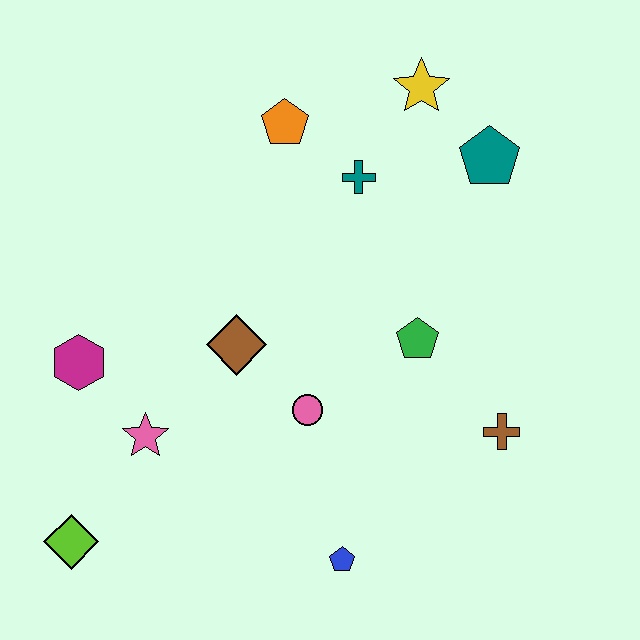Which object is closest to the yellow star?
The teal pentagon is closest to the yellow star.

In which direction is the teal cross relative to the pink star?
The teal cross is above the pink star.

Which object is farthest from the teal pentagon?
The lime diamond is farthest from the teal pentagon.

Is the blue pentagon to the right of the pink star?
Yes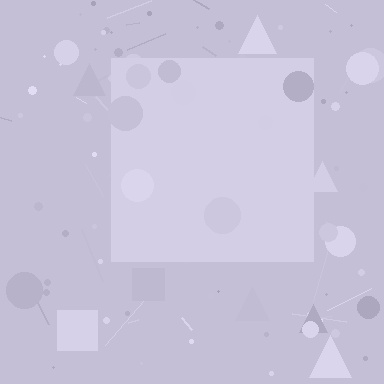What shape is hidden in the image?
A square is hidden in the image.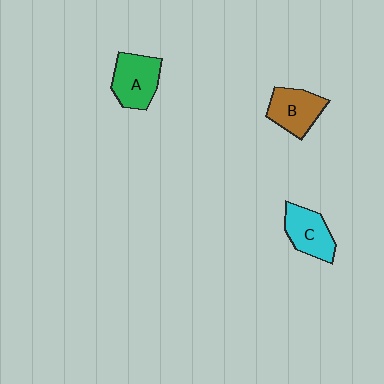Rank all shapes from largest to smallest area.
From largest to smallest: A (green), B (brown), C (cyan).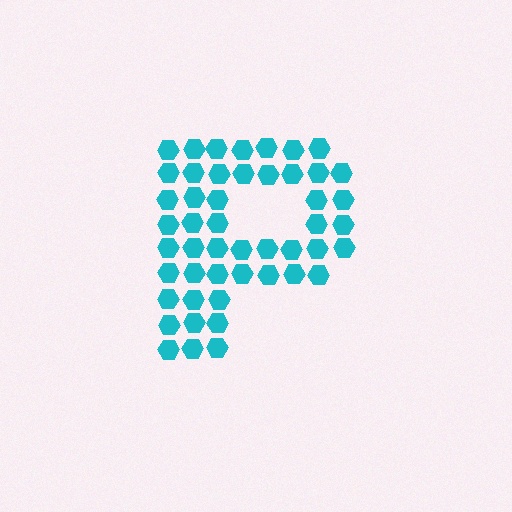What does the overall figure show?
The overall figure shows the letter P.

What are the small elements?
The small elements are hexagons.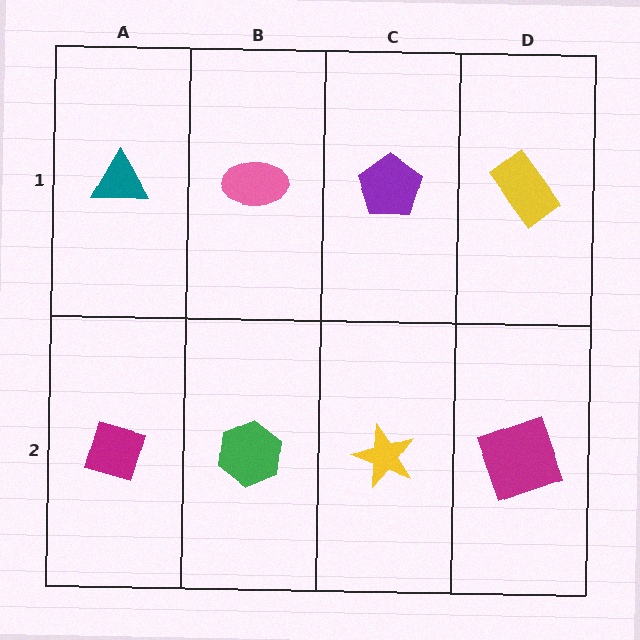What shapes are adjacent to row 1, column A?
A magenta diamond (row 2, column A), a pink ellipse (row 1, column B).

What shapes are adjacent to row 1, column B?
A green hexagon (row 2, column B), a teal triangle (row 1, column A), a purple pentagon (row 1, column C).